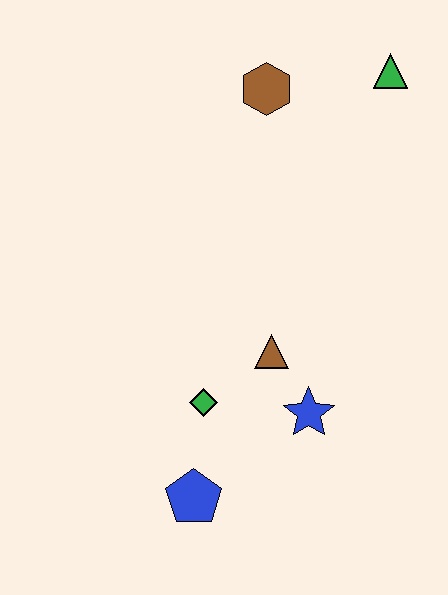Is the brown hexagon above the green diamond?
Yes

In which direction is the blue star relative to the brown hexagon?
The blue star is below the brown hexagon.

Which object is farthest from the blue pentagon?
The green triangle is farthest from the blue pentagon.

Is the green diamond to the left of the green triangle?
Yes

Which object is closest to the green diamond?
The brown triangle is closest to the green diamond.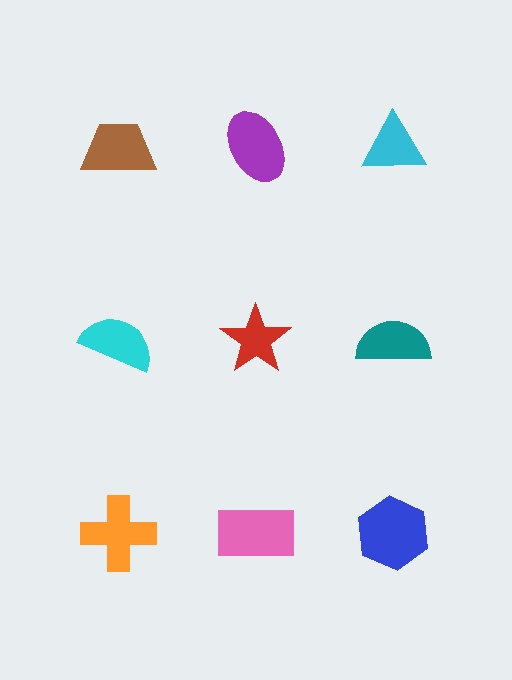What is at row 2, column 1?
A cyan semicircle.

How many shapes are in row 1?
3 shapes.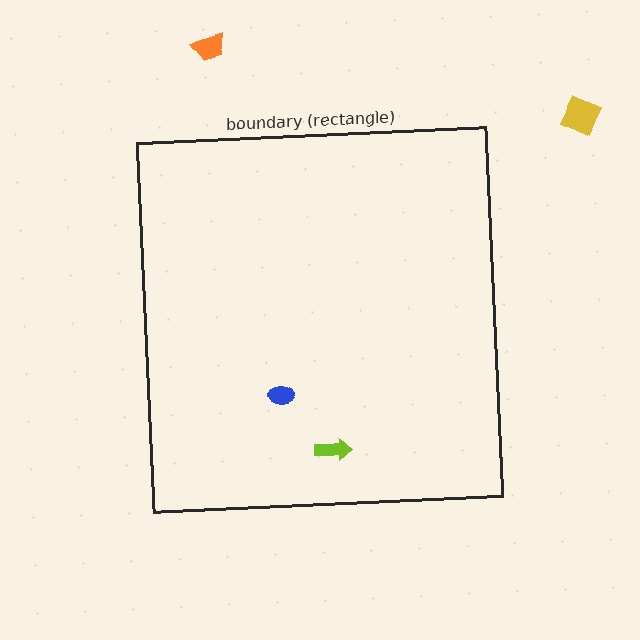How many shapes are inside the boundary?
2 inside, 2 outside.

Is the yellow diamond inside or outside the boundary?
Outside.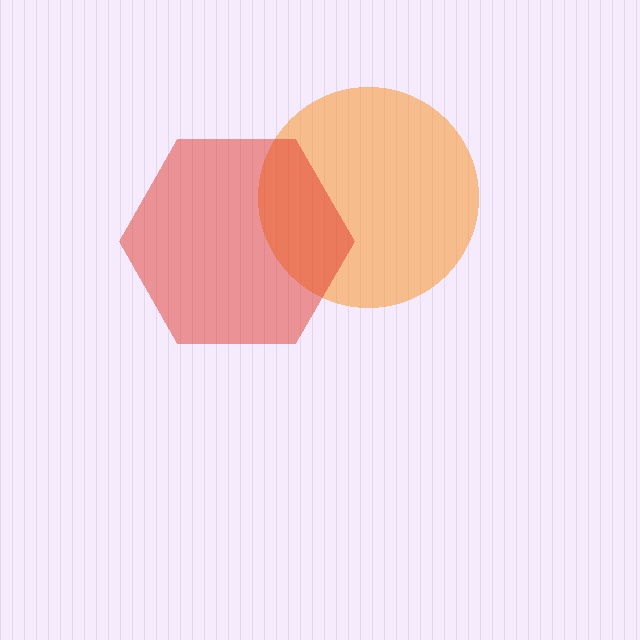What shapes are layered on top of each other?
The layered shapes are: an orange circle, a red hexagon.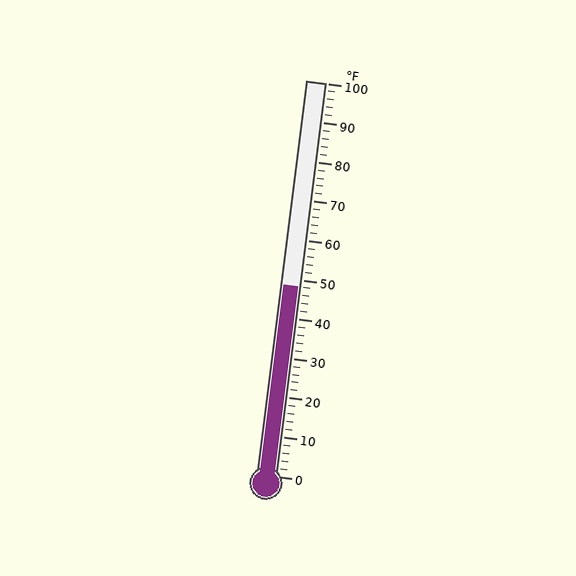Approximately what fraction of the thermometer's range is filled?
The thermometer is filled to approximately 50% of its range.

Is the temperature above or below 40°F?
The temperature is above 40°F.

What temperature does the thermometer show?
The thermometer shows approximately 48°F.